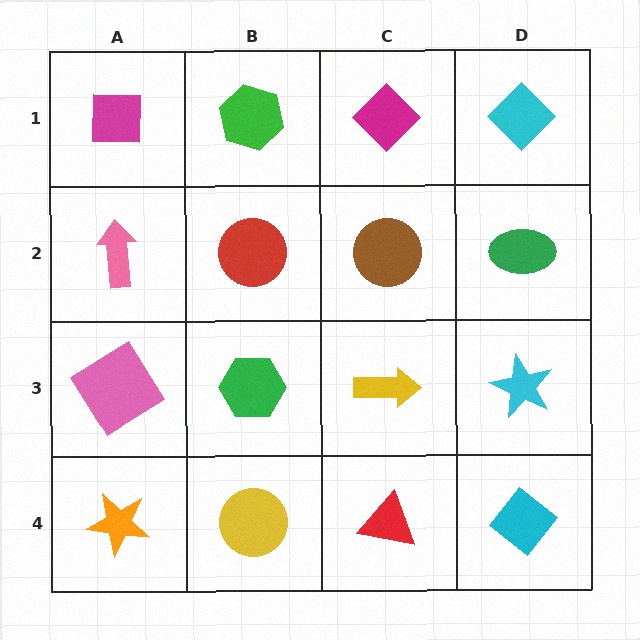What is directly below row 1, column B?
A red circle.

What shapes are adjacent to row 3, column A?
A pink arrow (row 2, column A), an orange star (row 4, column A), a green hexagon (row 3, column B).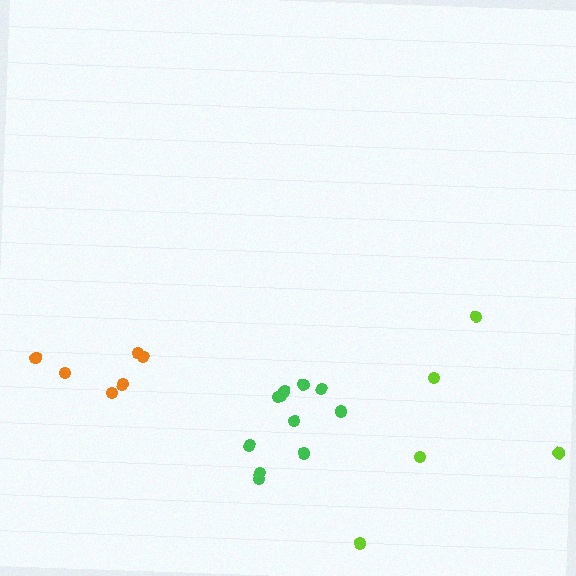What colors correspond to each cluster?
The clusters are colored: lime, orange, green.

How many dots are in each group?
Group 1: 5 dots, Group 2: 6 dots, Group 3: 11 dots (22 total).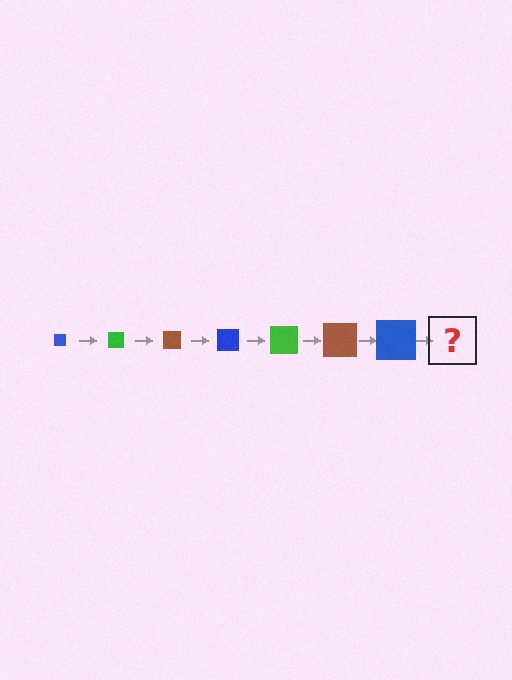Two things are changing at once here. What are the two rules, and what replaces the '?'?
The two rules are that the square grows larger each step and the color cycles through blue, green, and brown. The '?' should be a green square, larger than the previous one.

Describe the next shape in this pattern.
It should be a green square, larger than the previous one.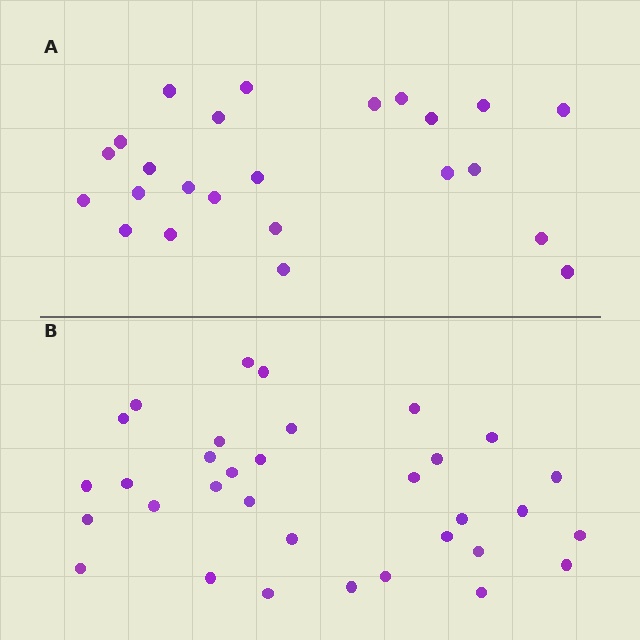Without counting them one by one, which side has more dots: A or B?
Region B (the bottom region) has more dots.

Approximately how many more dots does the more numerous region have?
Region B has roughly 8 or so more dots than region A.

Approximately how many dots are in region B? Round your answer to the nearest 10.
About 30 dots. (The exact count is 33, which rounds to 30.)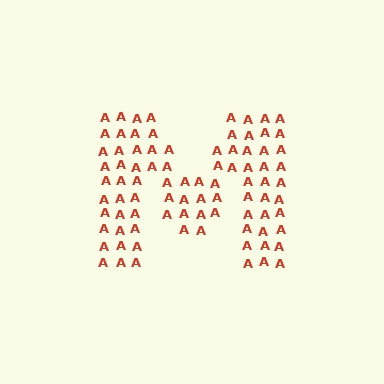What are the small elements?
The small elements are letter A's.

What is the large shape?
The large shape is the letter M.